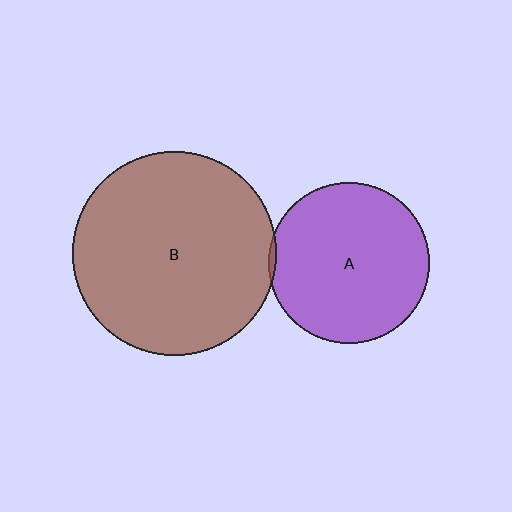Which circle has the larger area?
Circle B (brown).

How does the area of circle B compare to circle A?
Approximately 1.6 times.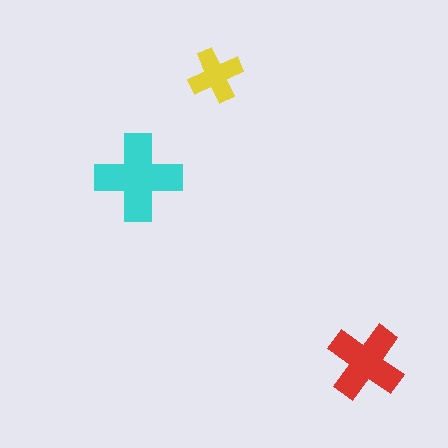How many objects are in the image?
There are 3 objects in the image.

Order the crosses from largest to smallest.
the cyan one, the red one, the yellow one.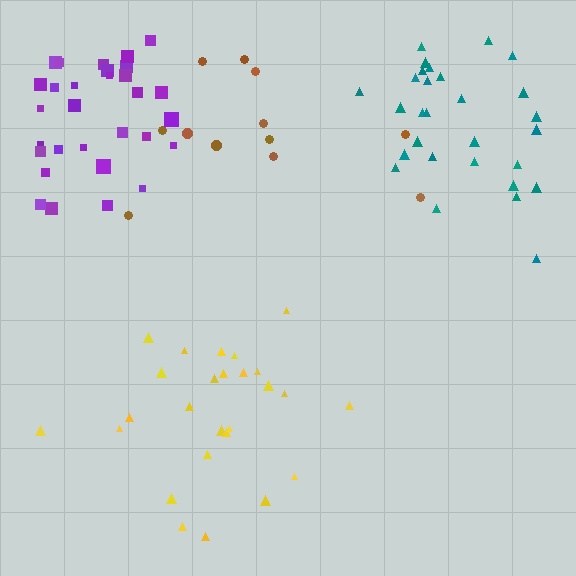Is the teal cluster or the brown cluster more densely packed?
Teal.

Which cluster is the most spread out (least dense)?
Brown.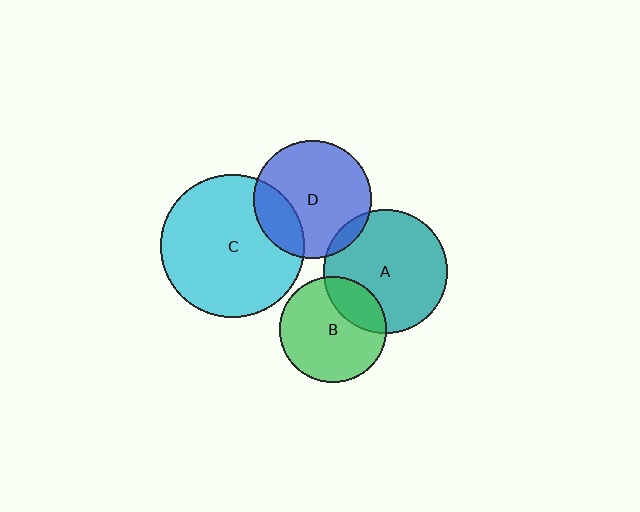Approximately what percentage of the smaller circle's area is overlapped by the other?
Approximately 25%.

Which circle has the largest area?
Circle C (cyan).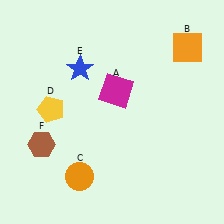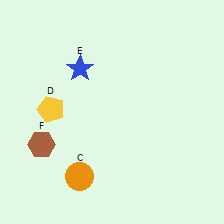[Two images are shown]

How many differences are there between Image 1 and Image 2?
There are 2 differences between the two images.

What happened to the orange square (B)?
The orange square (B) was removed in Image 2. It was in the top-right area of Image 1.